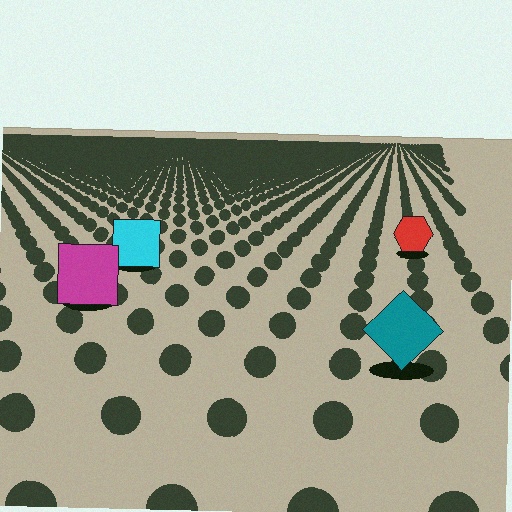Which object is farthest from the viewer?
The red hexagon is farthest from the viewer. It appears smaller and the ground texture around it is denser.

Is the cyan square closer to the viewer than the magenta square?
No. The magenta square is closer — you can tell from the texture gradient: the ground texture is coarser near it.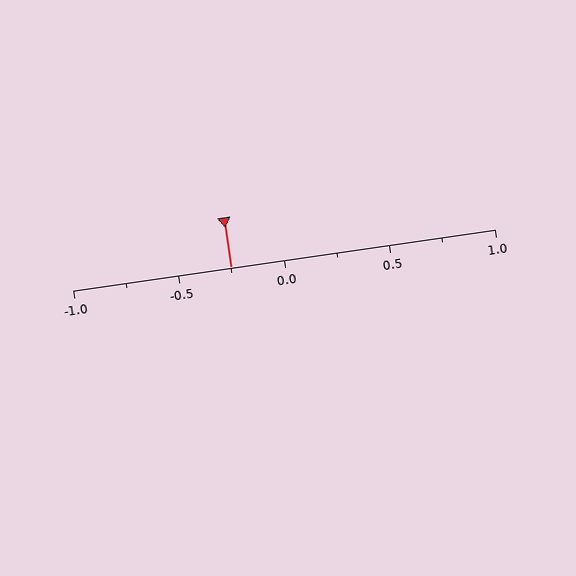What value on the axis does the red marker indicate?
The marker indicates approximately -0.25.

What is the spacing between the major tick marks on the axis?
The major ticks are spaced 0.5 apart.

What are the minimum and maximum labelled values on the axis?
The axis runs from -1.0 to 1.0.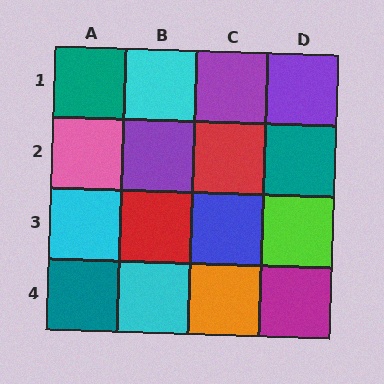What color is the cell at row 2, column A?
Pink.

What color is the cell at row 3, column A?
Cyan.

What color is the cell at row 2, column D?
Teal.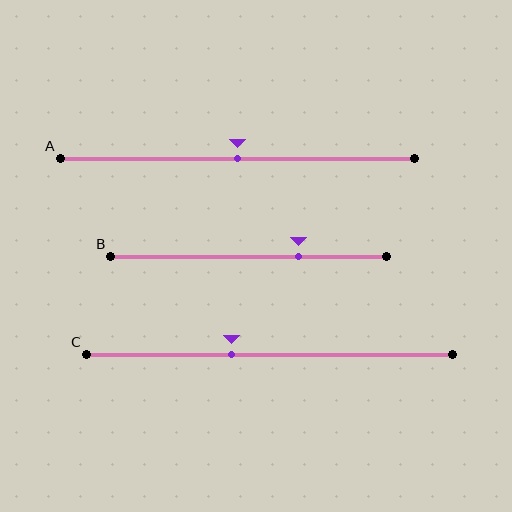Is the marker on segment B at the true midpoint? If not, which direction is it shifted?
No, the marker on segment B is shifted to the right by about 18% of the segment length.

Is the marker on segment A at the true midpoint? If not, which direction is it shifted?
Yes, the marker on segment A is at the true midpoint.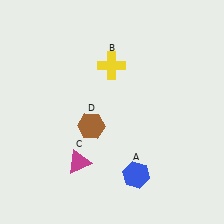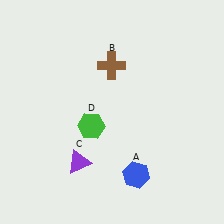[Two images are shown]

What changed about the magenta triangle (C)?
In Image 1, C is magenta. In Image 2, it changed to purple.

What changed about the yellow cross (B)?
In Image 1, B is yellow. In Image 2, it changed to brown.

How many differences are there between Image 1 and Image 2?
There are 3 differences between the two images.